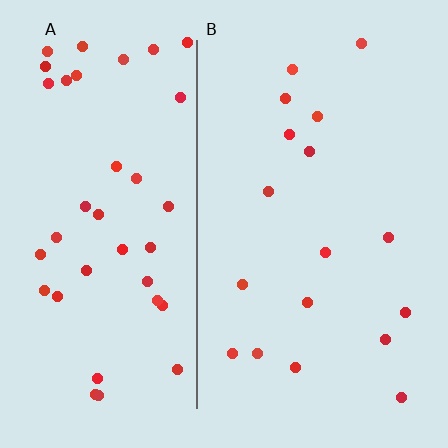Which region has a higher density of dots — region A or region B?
A (the left).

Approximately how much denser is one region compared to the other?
Approximately 2.3× — region A over region B.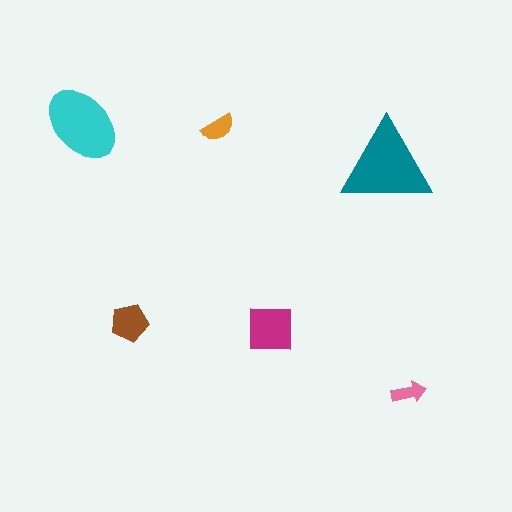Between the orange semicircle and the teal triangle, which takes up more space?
The teal triangle.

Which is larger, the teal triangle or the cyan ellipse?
The teal triangle.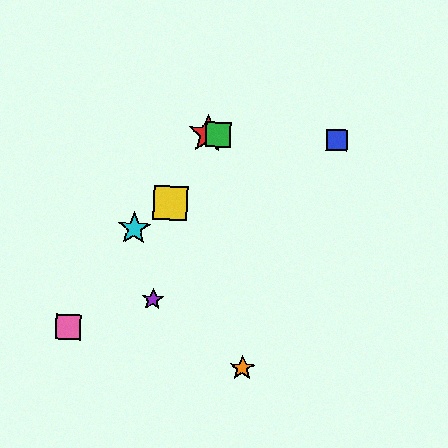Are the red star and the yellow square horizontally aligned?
No, the red star is at y≈134 and the yellow square is at y≈203.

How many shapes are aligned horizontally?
3 shapes (the red star, the blue square, the green square) are aligned horizontally.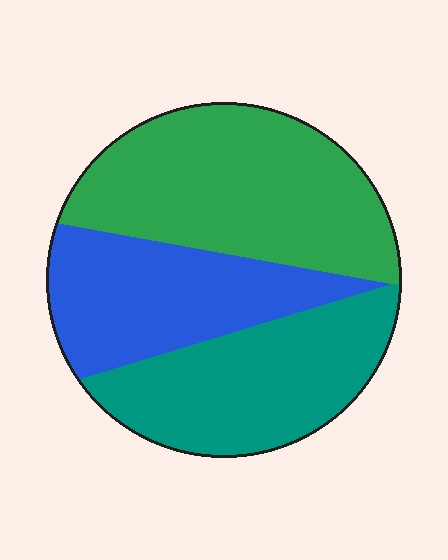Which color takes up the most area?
Green, at roughly 40%.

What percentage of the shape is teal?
Teal takes up about one third (1/3) of the shape.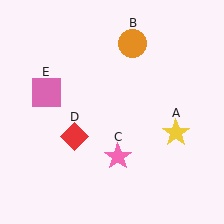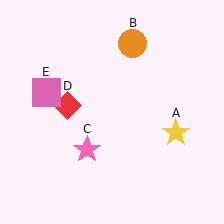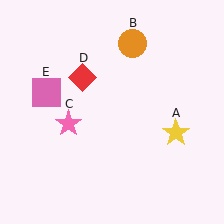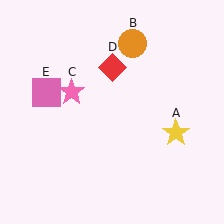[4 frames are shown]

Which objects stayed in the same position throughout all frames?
Yellow star (object A) and orange circle (object B) and pink square (object E) remained stationary.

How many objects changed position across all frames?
2 objects changed position: pink star (object C), red diamond (object D).